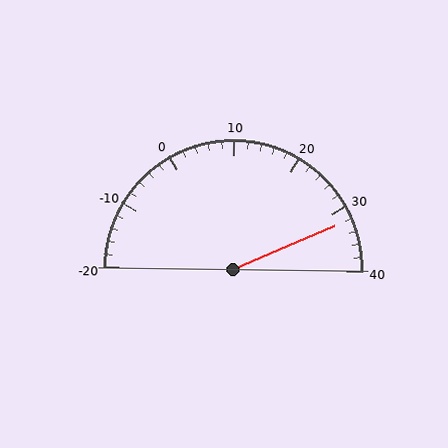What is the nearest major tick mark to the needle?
The nearest major tick mark is 30.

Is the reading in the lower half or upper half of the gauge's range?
The reading is in the upper half of the range (-20 to 40).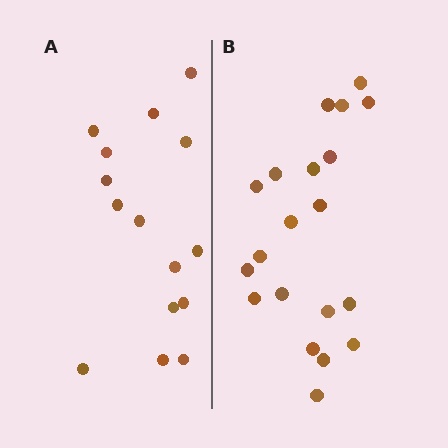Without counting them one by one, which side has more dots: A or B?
Region B (the right region) has more dots.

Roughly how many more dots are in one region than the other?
Region B has about 5 more dots than region A.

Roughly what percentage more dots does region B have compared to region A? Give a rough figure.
About 35% more.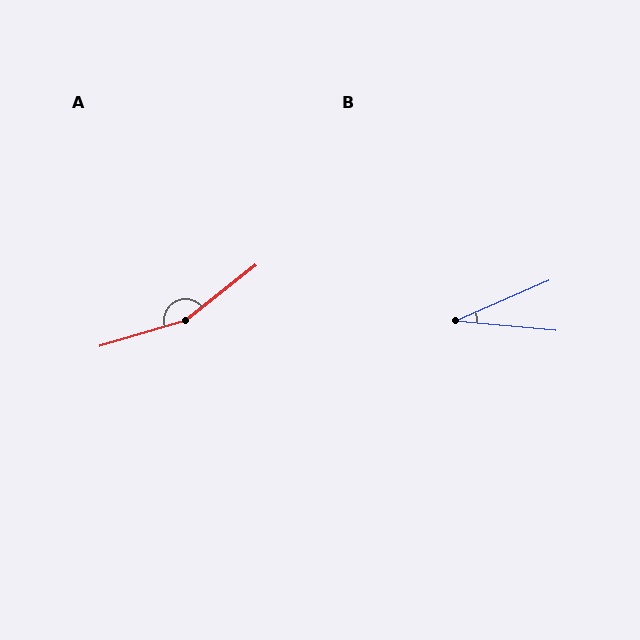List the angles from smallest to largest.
B (29°), A (159°).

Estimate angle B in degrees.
Approximately 29 degrees.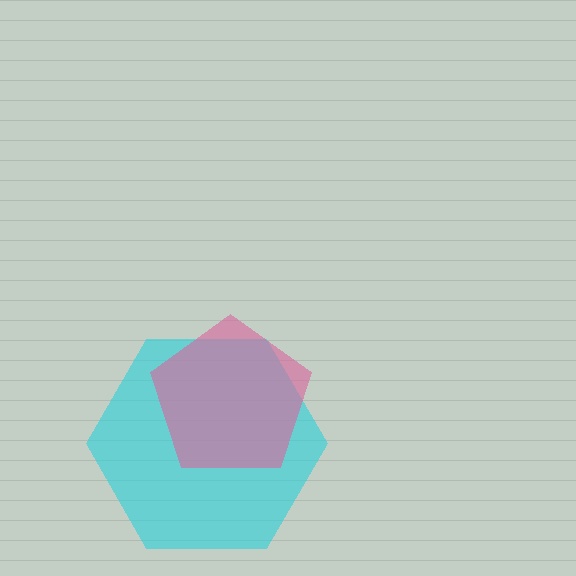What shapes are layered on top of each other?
The layered shapes are: a cyan hexagon, a pink pentagon.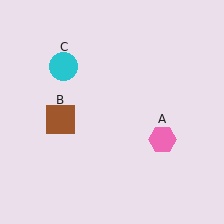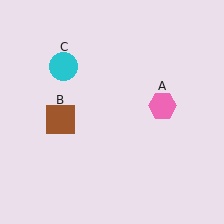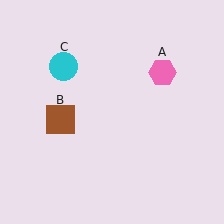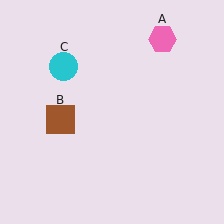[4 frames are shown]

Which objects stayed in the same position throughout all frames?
Brown square (object B) and cyan circle (object C) remained stationary.